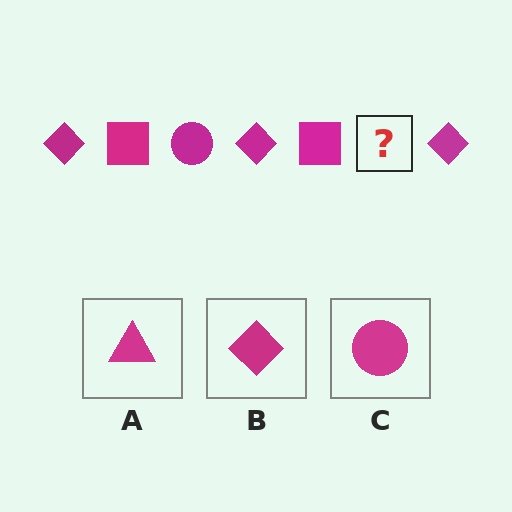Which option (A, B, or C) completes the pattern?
C.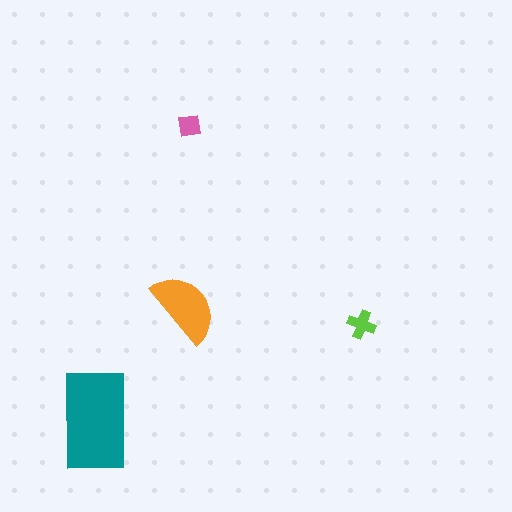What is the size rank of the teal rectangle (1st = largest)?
1st.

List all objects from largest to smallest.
The teal rectangle, the orange semicircle, the lime cross, the pink square.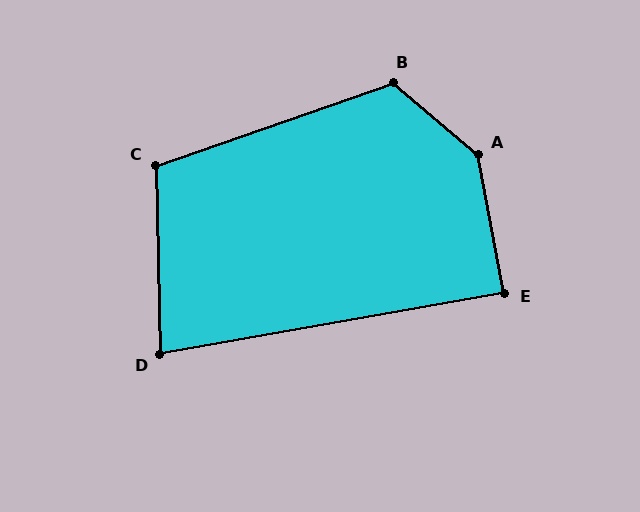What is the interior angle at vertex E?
Approximately 89 degrees (approximately right).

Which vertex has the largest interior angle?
A, at approximately 141 degrees.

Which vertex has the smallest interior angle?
D, at approximately 81 degrees.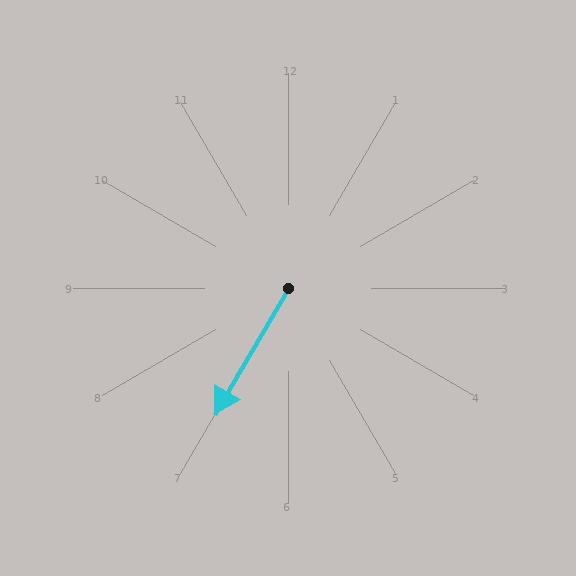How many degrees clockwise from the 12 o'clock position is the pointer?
Approximately 210 degrees.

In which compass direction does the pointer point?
Southwest.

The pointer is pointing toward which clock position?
Roughly 7 o'clock.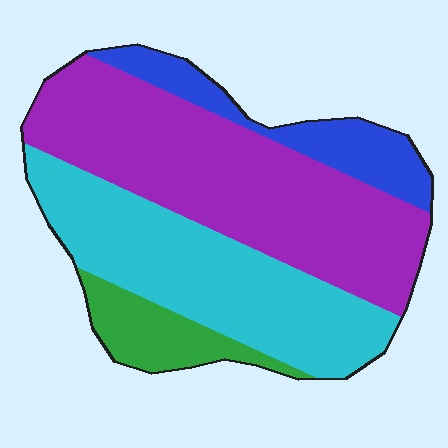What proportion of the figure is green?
Green covers 10% of the figure.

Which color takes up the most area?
Purple, at roughly 45%.